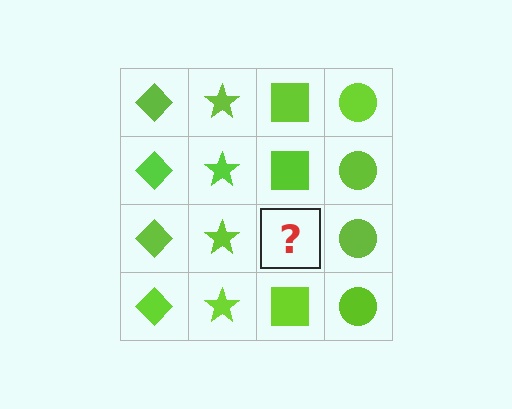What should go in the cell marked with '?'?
The missing cell should contain a lime square.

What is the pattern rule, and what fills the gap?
The rule is that each column has a consistent shape. The gap should be filled with a lime square.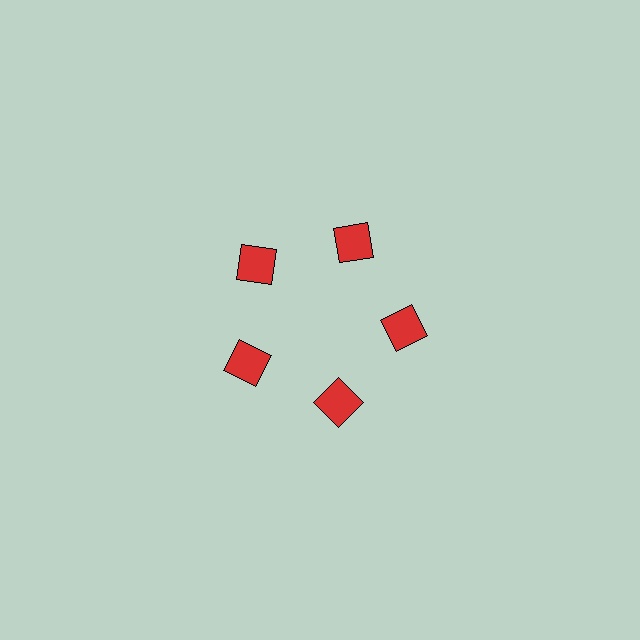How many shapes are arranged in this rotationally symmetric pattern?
There are 5 shapes, arranged in 5 groups of 1.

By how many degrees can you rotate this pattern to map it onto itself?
The pattern maps onto itself every 72 degrees of rotation.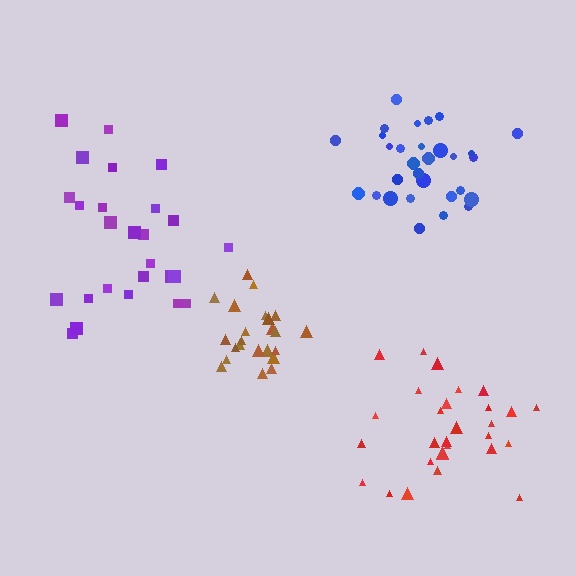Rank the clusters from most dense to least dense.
brown, blue, red, purple.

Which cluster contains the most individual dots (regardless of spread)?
Blue (31).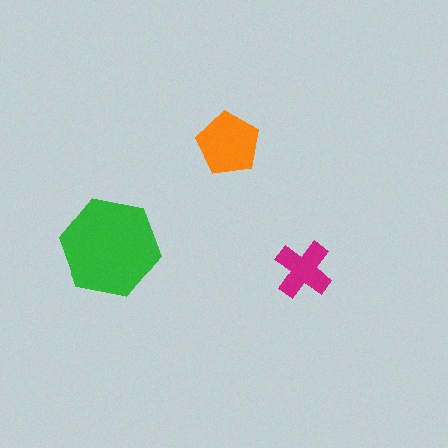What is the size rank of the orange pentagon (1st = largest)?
2nd.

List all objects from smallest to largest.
The magenta cross, the orange pentagon, the green hexagon.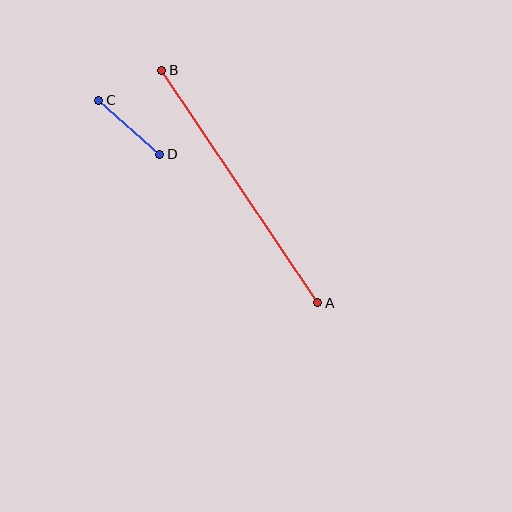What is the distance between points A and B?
The distance is approximately 280 pixels.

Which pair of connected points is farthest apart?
Points A and B are farthest apart.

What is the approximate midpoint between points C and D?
The midpoint is at approximately (129, 127) pixels.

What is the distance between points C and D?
The distance is approximately 82 pixels.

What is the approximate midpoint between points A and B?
The midpoint is at approximately (240, 186) pixels.